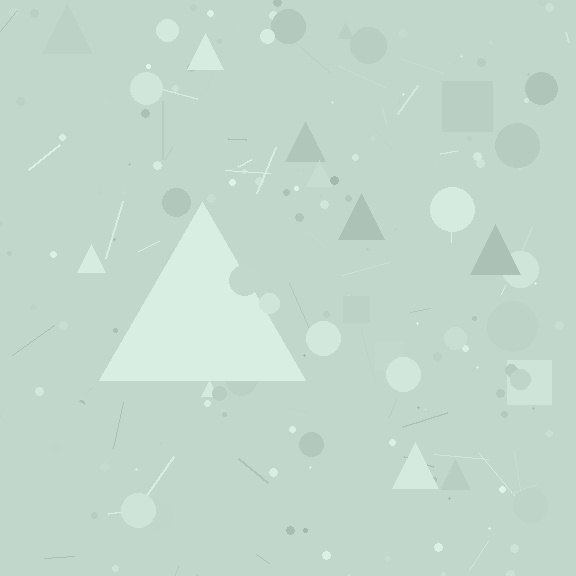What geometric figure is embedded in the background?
A triangle is embedded in the background.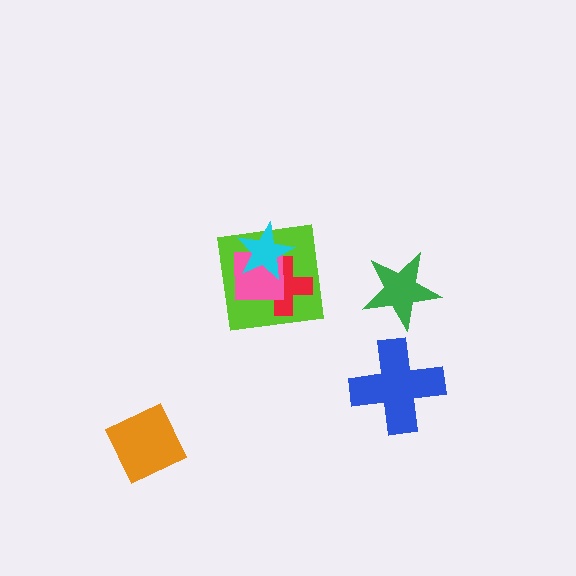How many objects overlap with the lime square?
3 objects overlap with the lime square.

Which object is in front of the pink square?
The cyan star is in front of the pink square.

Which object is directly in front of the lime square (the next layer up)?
The red cross is directly in front of the lime square.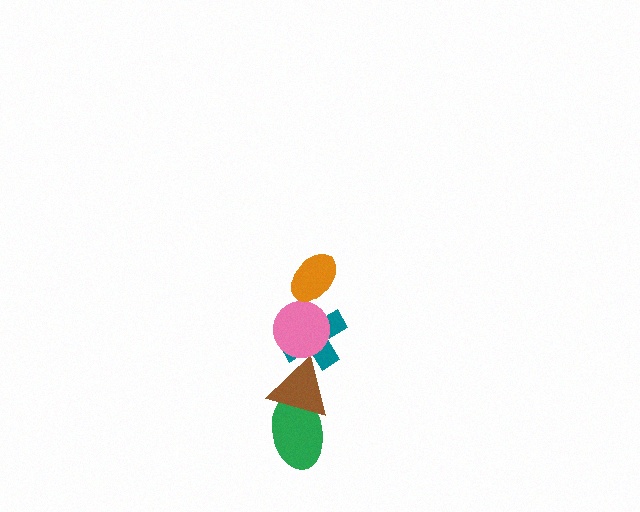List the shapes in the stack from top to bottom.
From top to bottom: the orange ellipse, the pink circle, the teal cross, the brown triangle, the green ellipse.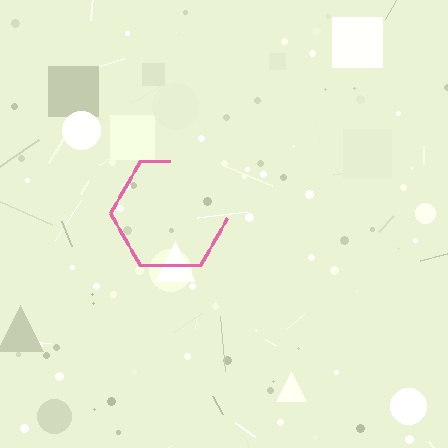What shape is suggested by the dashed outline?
The dashed outline suggests a hexagon.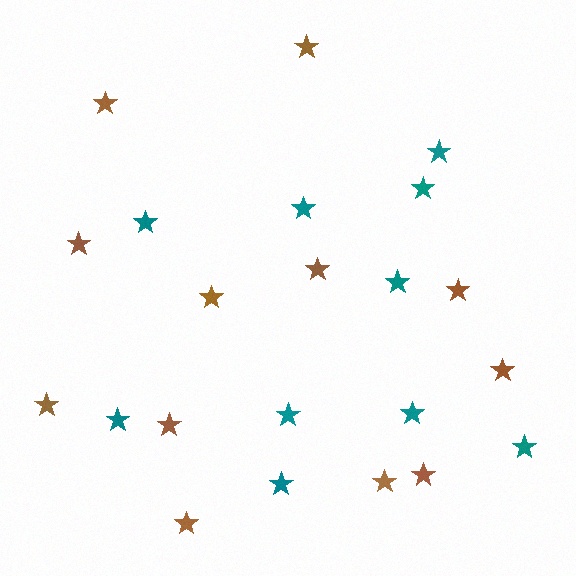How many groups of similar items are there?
There are 2 groups: one group of brown stars (12) and one group of teal stars (10).